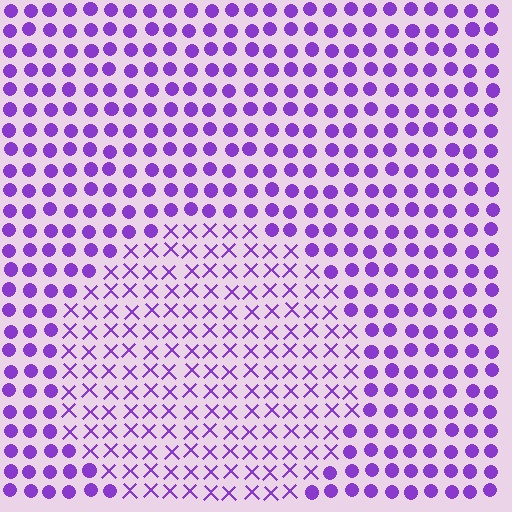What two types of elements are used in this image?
The image uses X marks inside the circle region and circles outside it.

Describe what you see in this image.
The image is filled with small purple elements arranged in a uniform grid. A circle-shaped region contains X marks, while the surrounding area contains circles. The boundary is defined purely by the change in element shape.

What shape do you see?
I see a circle.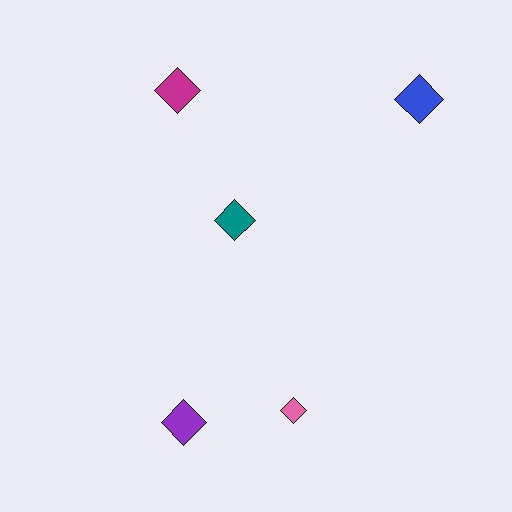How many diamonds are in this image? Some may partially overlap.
There are 5 diamonds.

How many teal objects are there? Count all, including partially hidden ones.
There is 1 teal object.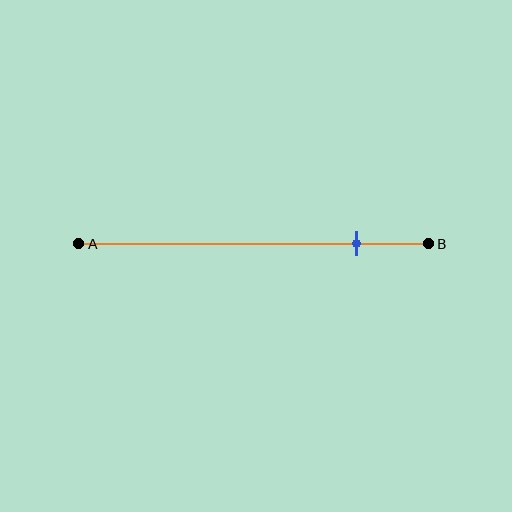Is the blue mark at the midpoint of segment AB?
No, the mark is at about 80% from A, not at the 50% midpoint.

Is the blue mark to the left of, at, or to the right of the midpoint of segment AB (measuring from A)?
The blue mark is to the right of the midpoint of segment AB.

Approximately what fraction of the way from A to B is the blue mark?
The blue mark is approximately 80% of the way from A to B.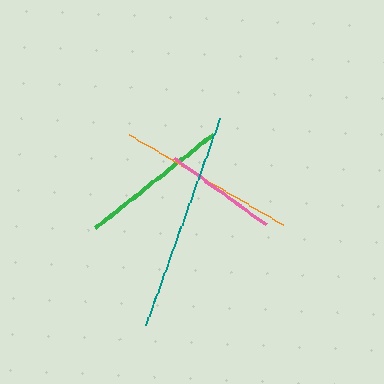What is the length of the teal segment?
The teal segment is approximately 220 pixels long.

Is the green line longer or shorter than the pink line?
The green line is longer than the pink line.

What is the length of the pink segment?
The pink segment is approximately 113 pixels long.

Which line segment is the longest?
The teal line is the longest at approximately 220 pixels.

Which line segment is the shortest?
The pink line is the shortest at approximately 113 pixels.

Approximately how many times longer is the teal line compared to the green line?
The teal line is approximately 1.5 times the length of the green line.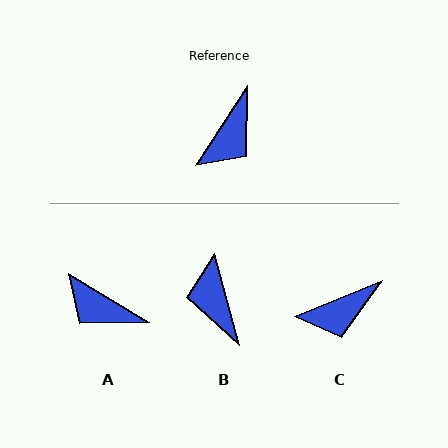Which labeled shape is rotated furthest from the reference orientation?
B, about 131 degrees away.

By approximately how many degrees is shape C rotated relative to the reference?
Approximately 34 degrees clockwise.